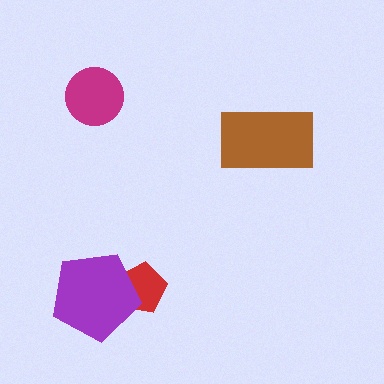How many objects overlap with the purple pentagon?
1 object overlaps with the purple pentagon.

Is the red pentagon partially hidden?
Yes, it is partially covered by another shape.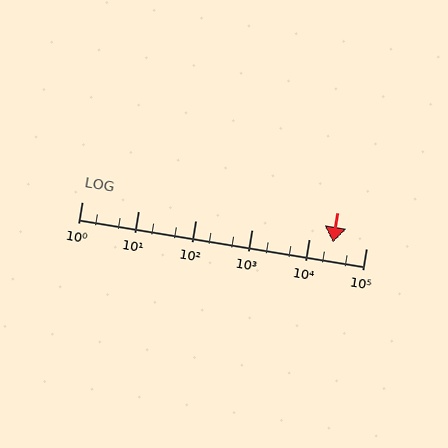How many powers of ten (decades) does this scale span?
The scale spans 5 decades, from 1 to 100000.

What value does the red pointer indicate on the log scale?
The pointer indicates approximately 26000.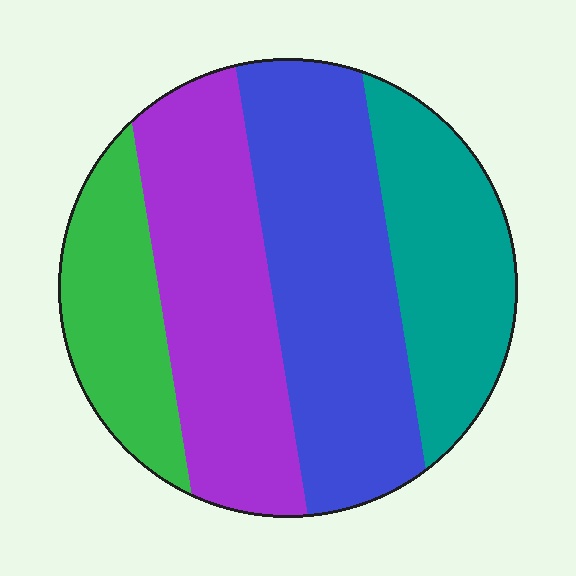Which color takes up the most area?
Blue, at roughly 35%.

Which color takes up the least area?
Green, at roughly 15%.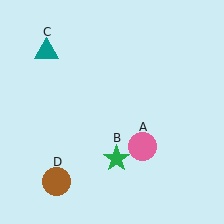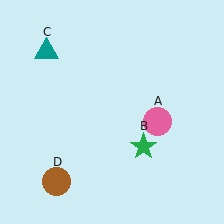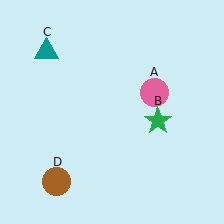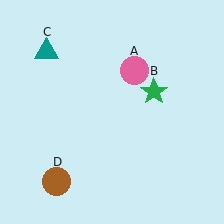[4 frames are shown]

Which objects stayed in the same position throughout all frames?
Teal triangle (object C) and brown circle (object D) remained stationary.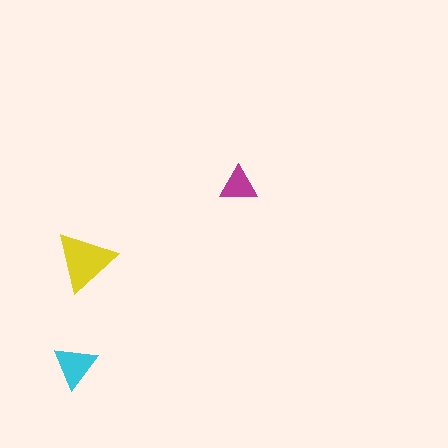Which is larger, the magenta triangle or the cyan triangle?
The cyan one.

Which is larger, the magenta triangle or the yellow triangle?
The yellow one.